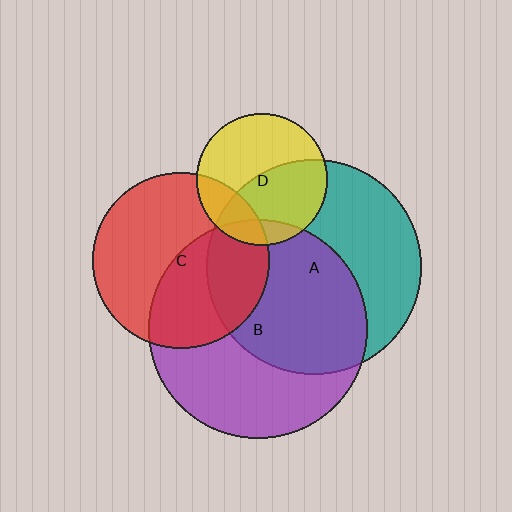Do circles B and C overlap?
Yes.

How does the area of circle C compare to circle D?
Approximately 1.8 times.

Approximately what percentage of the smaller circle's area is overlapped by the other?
Approximately 45%.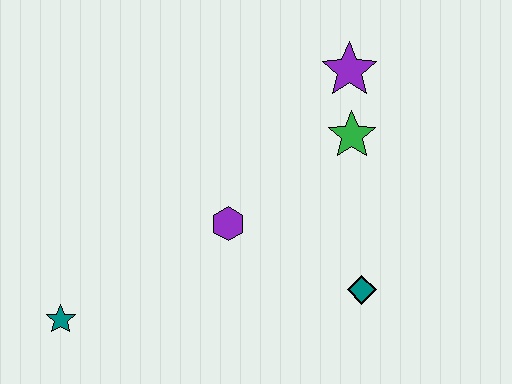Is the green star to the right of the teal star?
Yes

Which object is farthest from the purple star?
The teal star is farthest from the purple star.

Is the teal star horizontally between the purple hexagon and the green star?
No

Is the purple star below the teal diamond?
No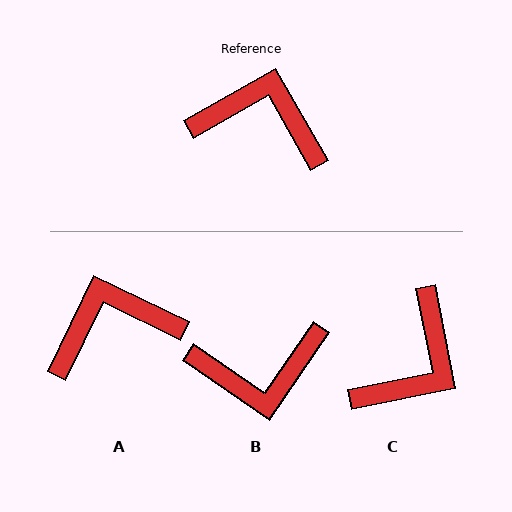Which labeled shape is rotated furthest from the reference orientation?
B, about 154 degrees away.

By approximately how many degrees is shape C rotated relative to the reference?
Approximately 108 degrees clockwise.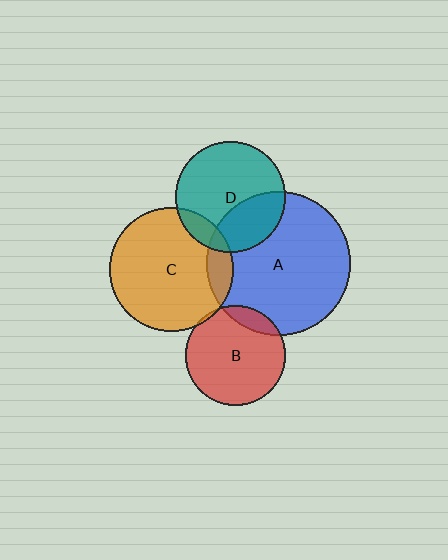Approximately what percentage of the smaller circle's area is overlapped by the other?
Approximately 10%.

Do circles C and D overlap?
Yes.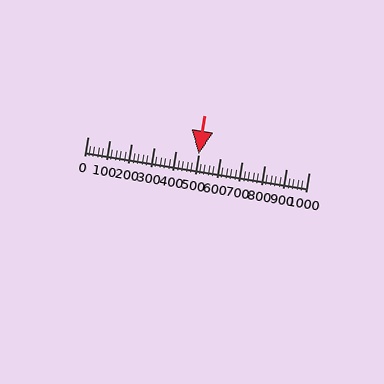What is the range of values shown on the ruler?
The ruler shows values from 0 to 1000.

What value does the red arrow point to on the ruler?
The red arrow points to approximately 500.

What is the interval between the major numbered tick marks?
The major tick marks are spaced 100 units apart.